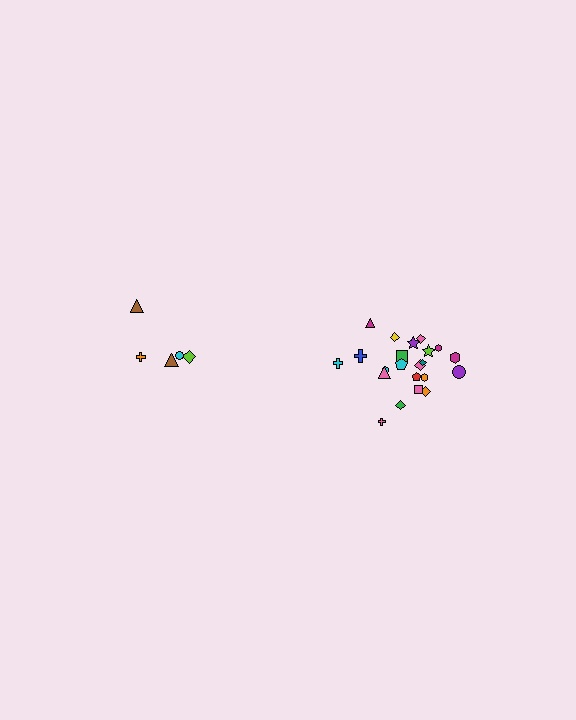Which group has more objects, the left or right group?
The right group.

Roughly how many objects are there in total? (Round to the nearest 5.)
Roughly 25 objects in total.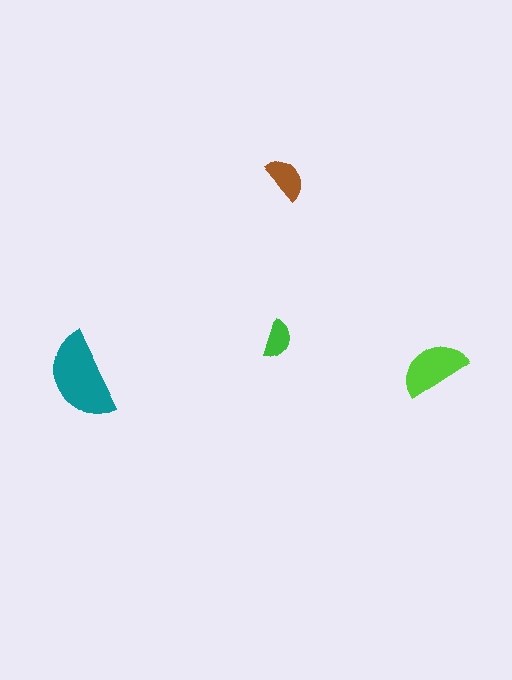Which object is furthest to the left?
The teal semicircle is leftmost.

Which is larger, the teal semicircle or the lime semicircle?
The teal one.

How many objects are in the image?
There are 4 objects in the image.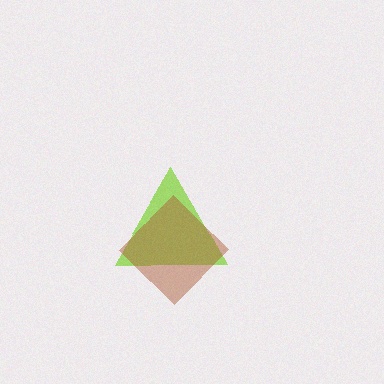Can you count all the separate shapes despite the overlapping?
Yes, there are 2 separate shapes.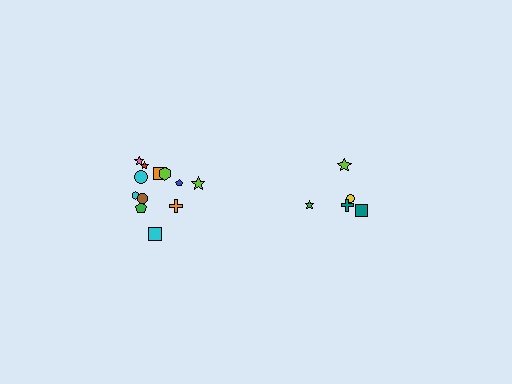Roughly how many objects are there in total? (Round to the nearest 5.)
Roughly 15 objects in total.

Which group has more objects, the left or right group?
The left group.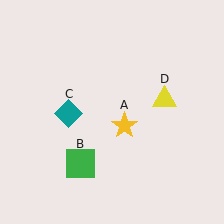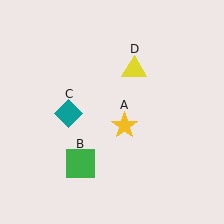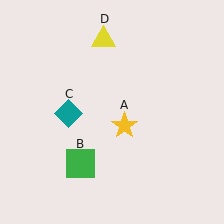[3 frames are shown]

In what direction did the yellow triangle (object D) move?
The yellow triangle (object D) moved up and to the left.